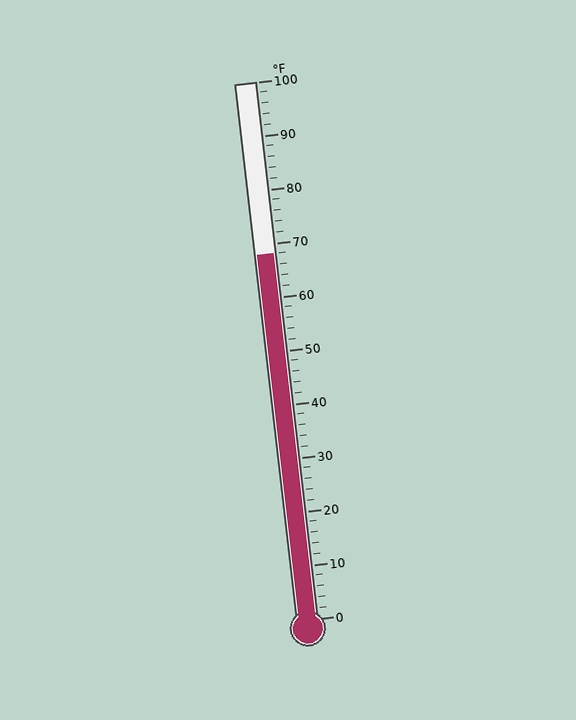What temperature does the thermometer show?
The thermometer shows approximately 68°F.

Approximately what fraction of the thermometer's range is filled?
The thermometer is filled to approximately 70% of its range.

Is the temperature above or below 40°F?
The temperature is above 40°F.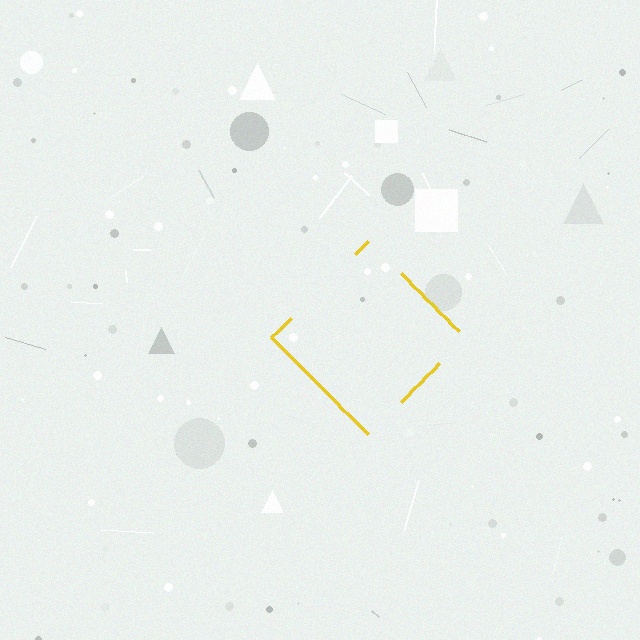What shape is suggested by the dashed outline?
The dashed outline suggests a diamond.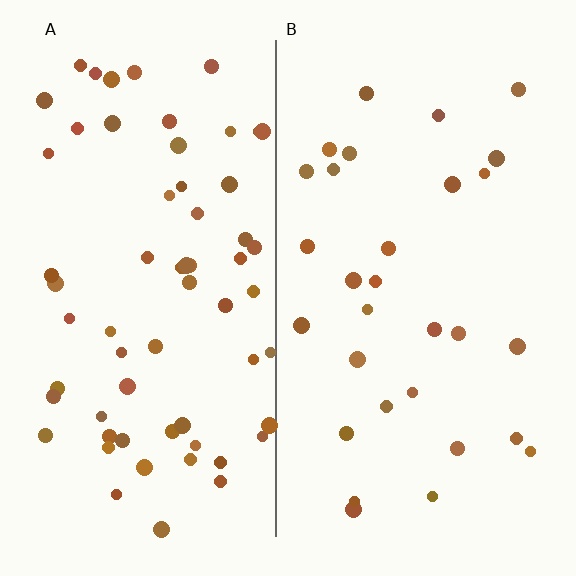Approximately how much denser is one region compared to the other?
Approximately 2.1× — region A over region B.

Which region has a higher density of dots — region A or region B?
A (the left).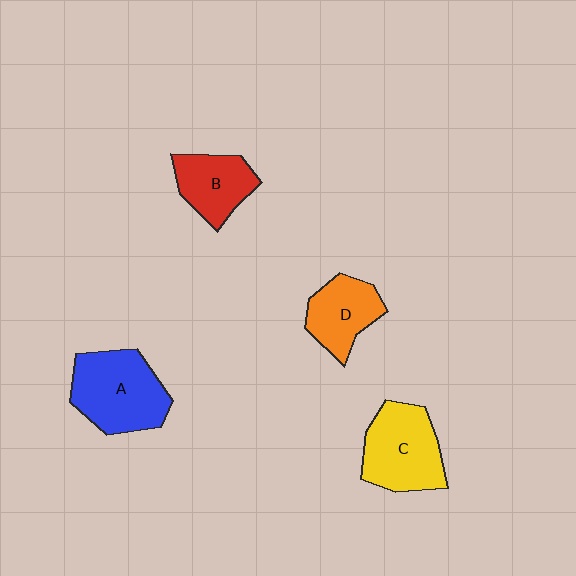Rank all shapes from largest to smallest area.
From largest to smallest: A (blue), C (yellow), D (orange), B (red).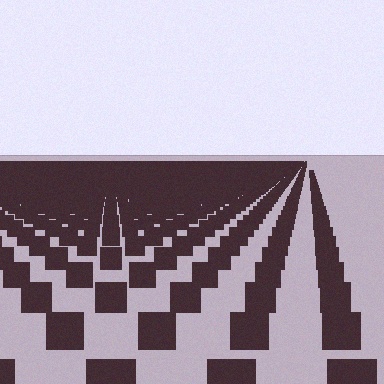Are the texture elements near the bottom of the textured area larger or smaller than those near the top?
Larger. Near the bottom, elements are closer to the viewer and appear at a bigger on-screen size.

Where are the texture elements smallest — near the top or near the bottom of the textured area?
Near the top.